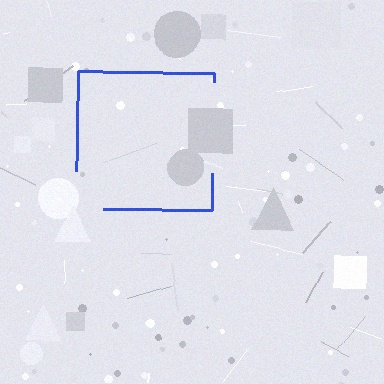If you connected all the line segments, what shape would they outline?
They would outline a square.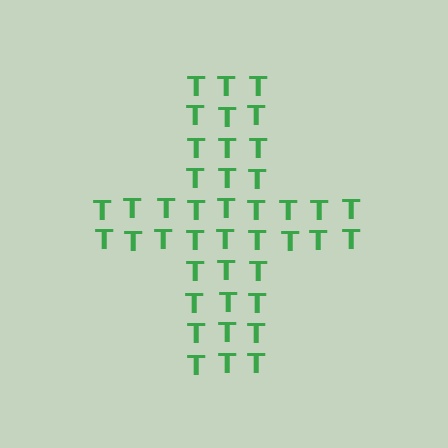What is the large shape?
The large shape is a cross.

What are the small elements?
The small elements are letter T's.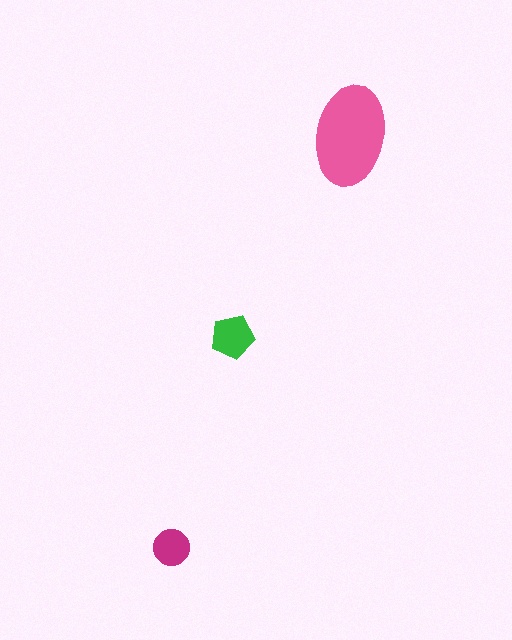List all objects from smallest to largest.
The magenta circle, the green pentagon, the pink ellipse.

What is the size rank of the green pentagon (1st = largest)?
2nd.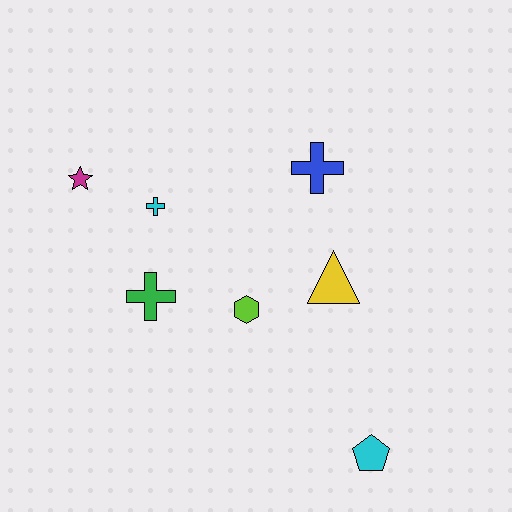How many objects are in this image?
There are 7 objects.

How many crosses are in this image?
There are 3 crosses.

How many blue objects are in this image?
There is 1 blue object.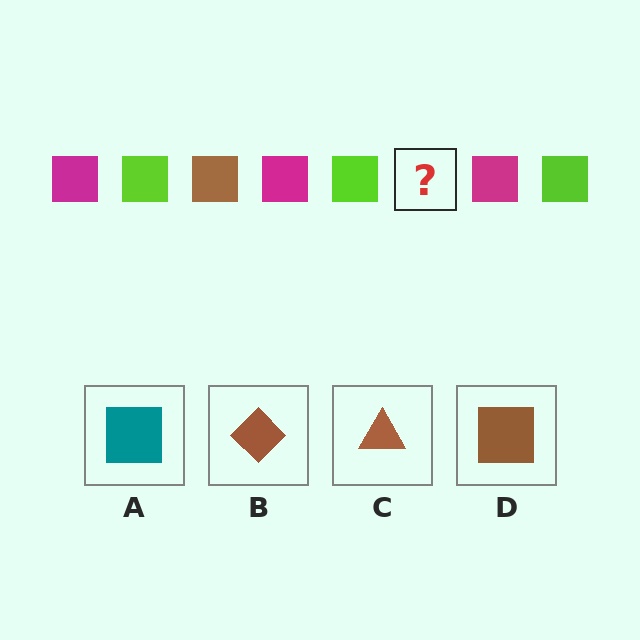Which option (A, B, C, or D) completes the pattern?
D.